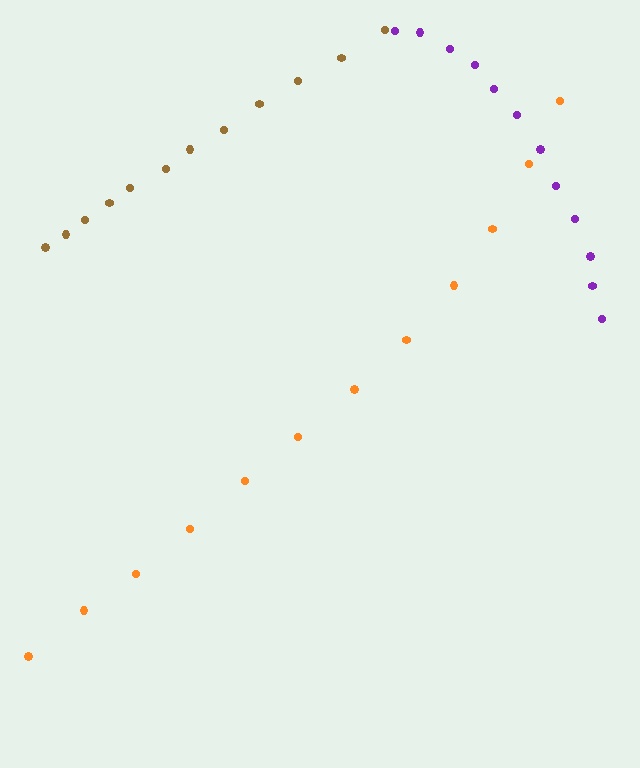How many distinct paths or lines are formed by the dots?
There are 3 distinct paths.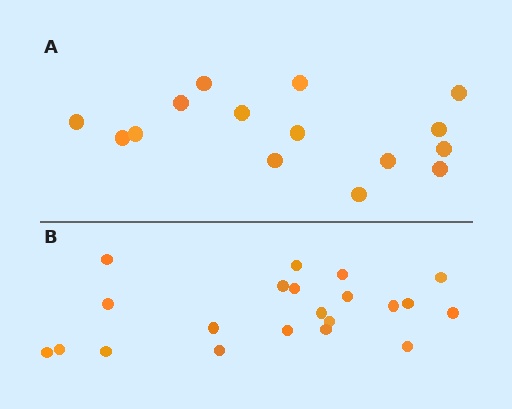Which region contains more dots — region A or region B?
Region B (the bottom region) has more dots.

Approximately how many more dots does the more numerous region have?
Region B has about 6 more dots than region A.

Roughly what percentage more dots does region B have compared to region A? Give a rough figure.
About 40% more.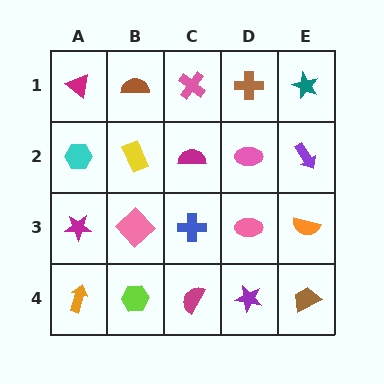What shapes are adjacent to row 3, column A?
A cyan hexagon (row 2, column A), an orange arrow (row 4, column A), a pink diamond (row 3, column B).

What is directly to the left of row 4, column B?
An orange arrow.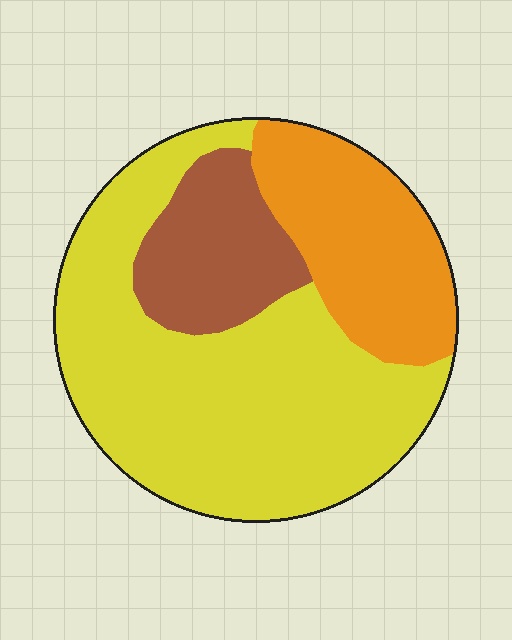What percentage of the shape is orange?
Orange covers around 25% of the shape.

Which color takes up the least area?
Brown, at roughly 15%.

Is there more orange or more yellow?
Yellow.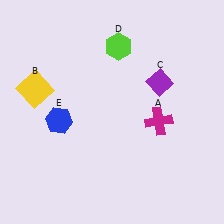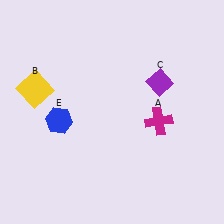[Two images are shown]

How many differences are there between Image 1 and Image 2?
There is 1 difference between the two images.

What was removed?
The lime hexagon (D) was removed in Image 2.